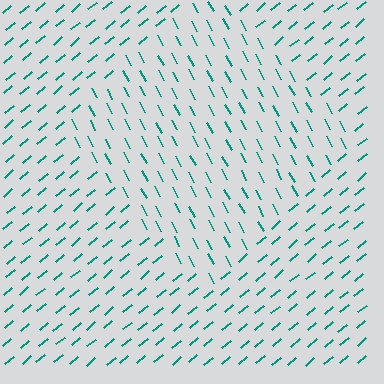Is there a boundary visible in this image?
Yes, there is a texture boundary formed by a change in line orientation.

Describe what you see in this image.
The image is filled with small teal line segments. A diamond region in the image has lines oriented differently from the surrounding lines, creating a visible texture boundary.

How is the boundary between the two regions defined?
The boundary is defined purely by a change in line orientation (approximately 79 degrees difference). All lines are the same color and thickness.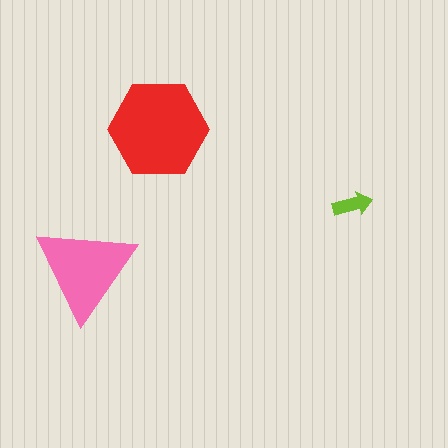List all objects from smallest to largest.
The lime arrow, the pink triangle, the red hexagon.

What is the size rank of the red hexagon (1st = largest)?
1st.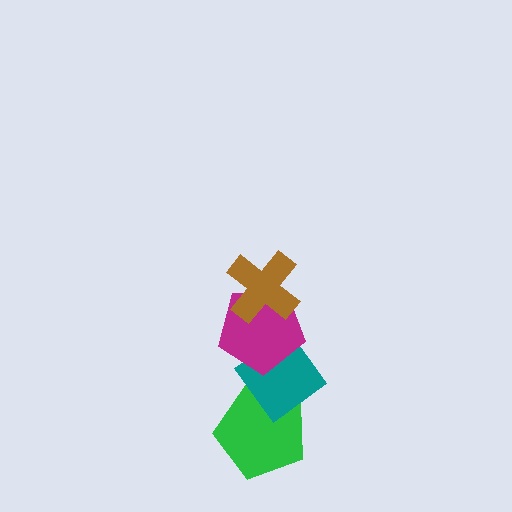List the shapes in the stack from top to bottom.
From top to bottom: the brown cross, the magenta pentagon, the teal diamond, the green pentagon.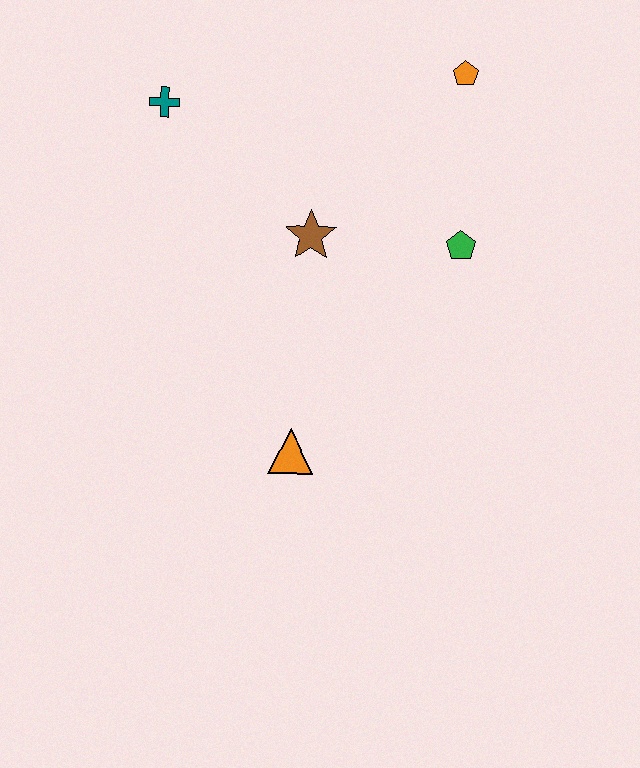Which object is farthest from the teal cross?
The orange triangle is farthest from the teal cross.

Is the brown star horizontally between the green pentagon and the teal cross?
Yes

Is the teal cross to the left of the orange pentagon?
Yes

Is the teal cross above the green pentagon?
Yes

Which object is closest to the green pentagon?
The brown star is closest to the green pentagon.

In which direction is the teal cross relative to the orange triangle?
The teal cross is above the orange triangle.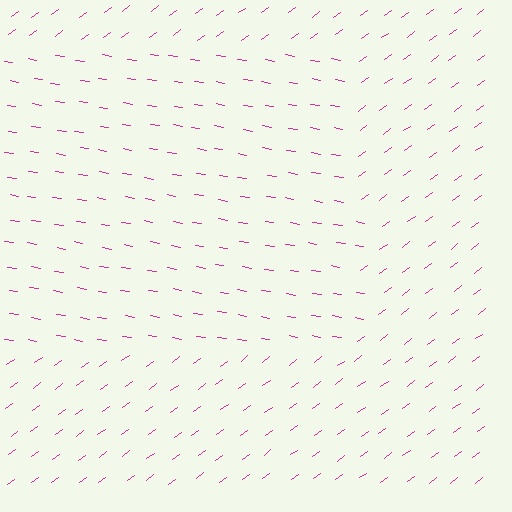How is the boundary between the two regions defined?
The boundary is defined purely by a change in line orientation (approximately 45 degrees difference). All lines are the same color and thickness.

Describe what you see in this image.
The image is filled with small magenta line segments. A rectangle region in the image has lines oriented differently from the surrounding lines, creating a visible texture boundary.